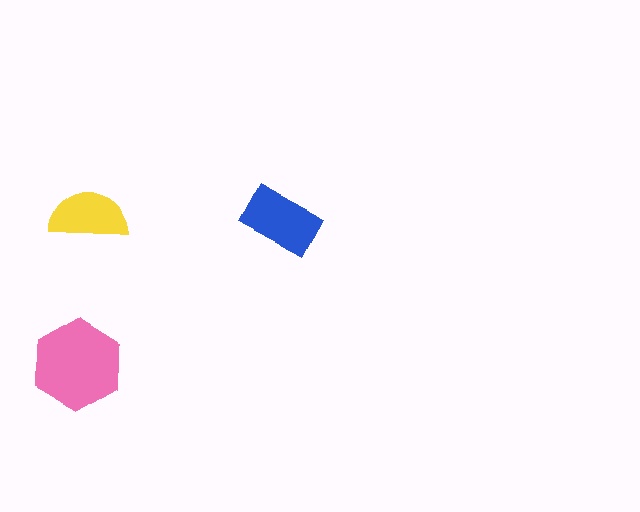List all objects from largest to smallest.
The pink hexagon, the blue rectangle, the yellow semicircle.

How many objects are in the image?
There are 3 objects in the image.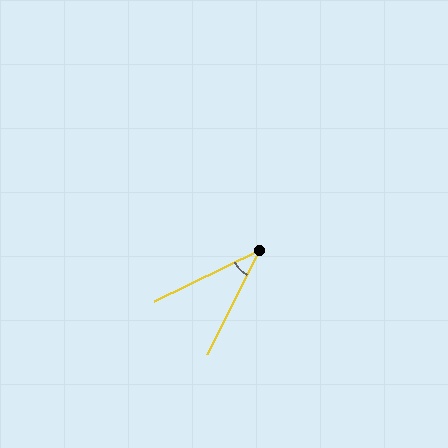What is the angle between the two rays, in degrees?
Approximately 37 degrees.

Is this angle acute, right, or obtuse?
It is acute.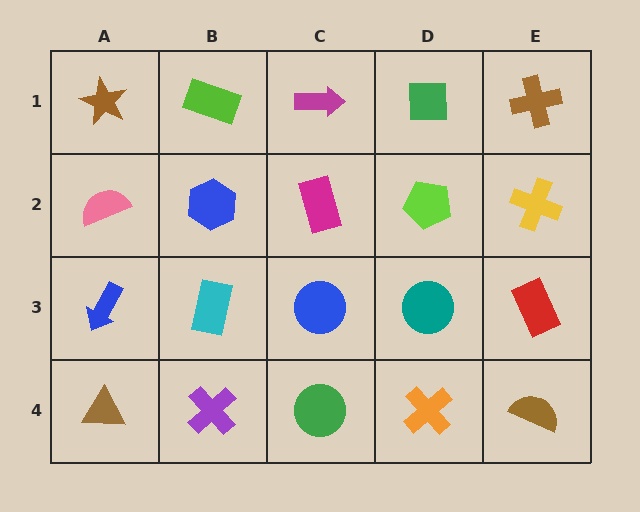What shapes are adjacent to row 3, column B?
A blue hexagon (row 2, column B), a purple cross (row 4, column B), a blue arrow (row 3, column A), a blue circle (row 3, column C).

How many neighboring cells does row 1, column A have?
2.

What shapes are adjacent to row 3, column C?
A magenta rectangle (row 2, column C), a green circle (row 4, column C), a cyan rectangle (row 3, column B), a teal circle (row 3, column D).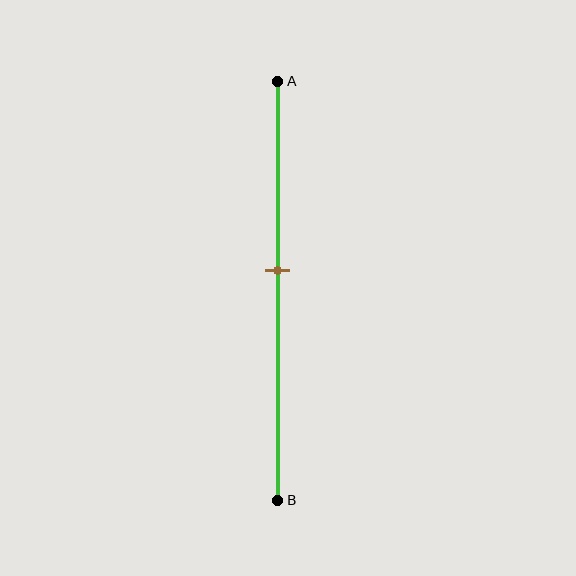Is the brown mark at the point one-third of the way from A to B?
No, the mark is at about 45% from A, not at the 33% one-third point.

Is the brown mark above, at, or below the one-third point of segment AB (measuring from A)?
The brown mark is below the one-third point of segment AB.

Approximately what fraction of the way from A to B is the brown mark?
The brown mark is approximately 45% of the way from A to B.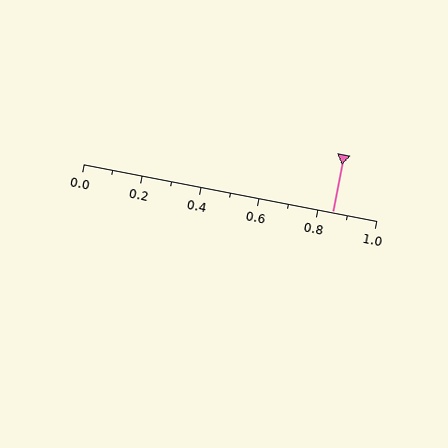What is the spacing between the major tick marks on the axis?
The major ticks are spaced 0.2 apart.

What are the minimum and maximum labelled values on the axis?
The axis runs from 0.0 to 1.0.